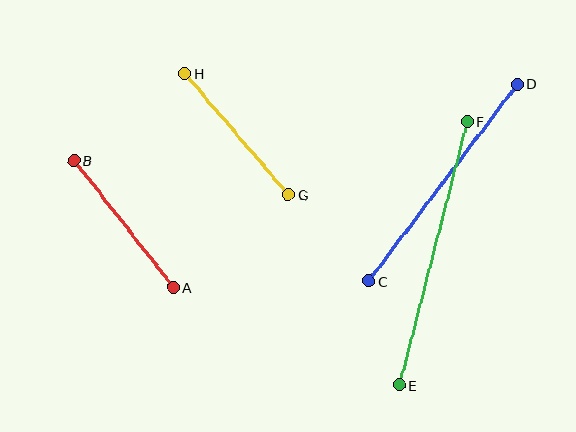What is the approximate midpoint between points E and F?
The midpoint is at approximately (433, 253) pixels.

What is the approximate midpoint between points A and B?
The midpoint is at approximately (123, 224) pixels.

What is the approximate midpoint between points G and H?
The midpoint is at approximately (237, 134) pixels.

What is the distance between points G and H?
The distance is approximately 159 pixels.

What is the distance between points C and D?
The distance is approximately 247 pixels.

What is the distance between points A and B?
The distance is approximately 161 pixels.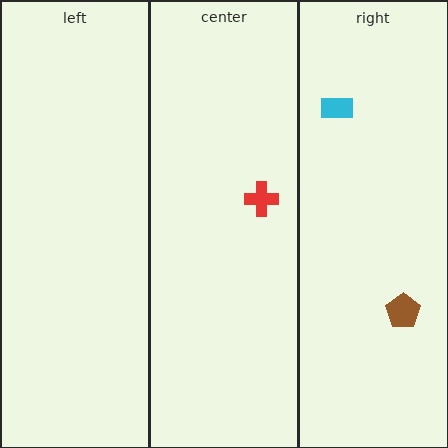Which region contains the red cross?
The center region.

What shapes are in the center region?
The red cross.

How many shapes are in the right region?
2.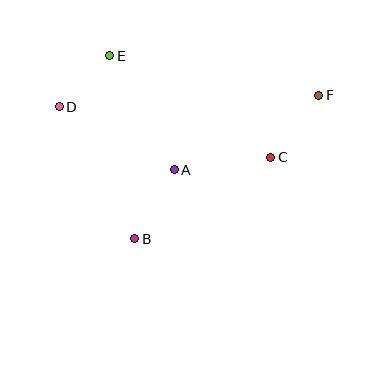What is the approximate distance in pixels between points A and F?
The distance between A and F is approximately 163 pixels.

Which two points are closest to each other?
Points D and E are closest to each other.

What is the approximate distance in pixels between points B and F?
The distance between B and F is approximately 233 pixels.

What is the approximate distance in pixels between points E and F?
The distance between E and F is approximately 212 pixels.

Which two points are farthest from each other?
Points D and F are farthest from each other.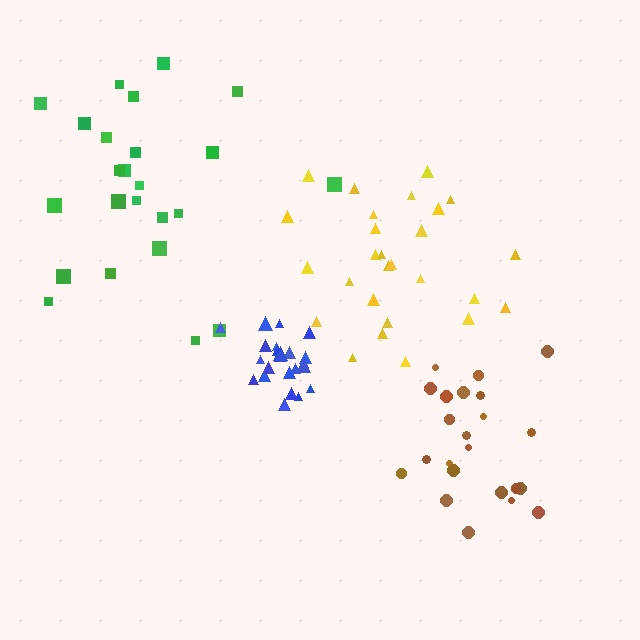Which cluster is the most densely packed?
Blue.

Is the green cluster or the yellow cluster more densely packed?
Yellow.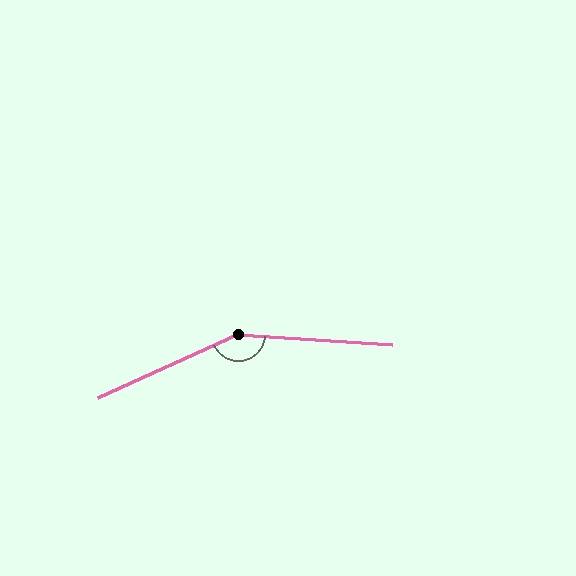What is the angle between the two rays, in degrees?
Approximately 152 degrees.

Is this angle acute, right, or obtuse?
It is obtuse.